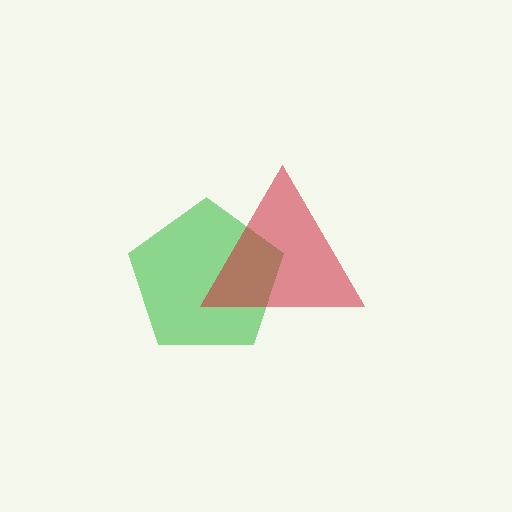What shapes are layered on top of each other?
The layered shapes are: a green pentagon, a red triangle.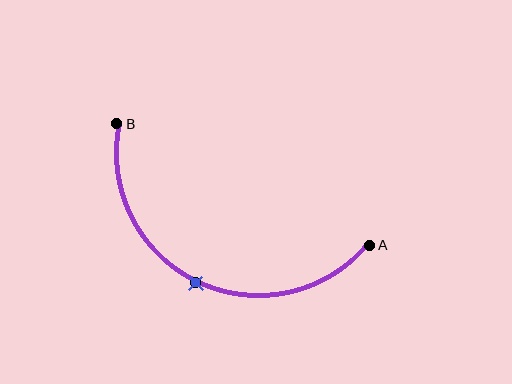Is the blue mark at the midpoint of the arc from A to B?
Yes. The blue mark lies on the arc at equal arc-length from both A and B — it is the arc midpoint.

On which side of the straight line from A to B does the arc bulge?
The arc bulges below the straight line connecting A and B.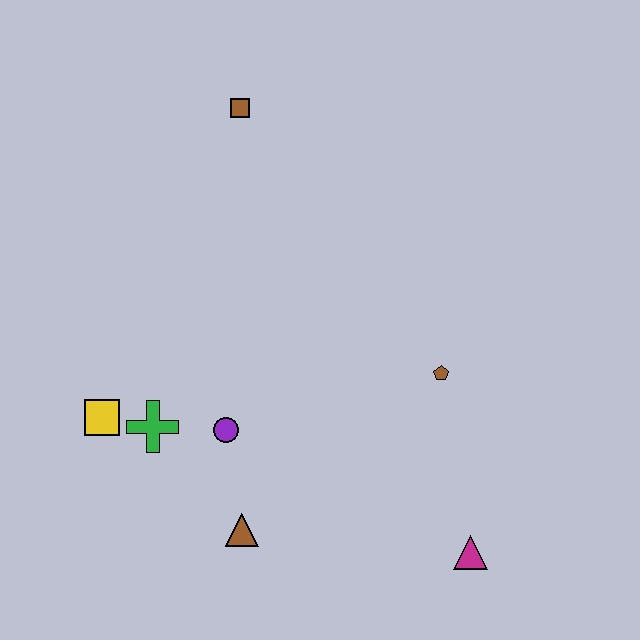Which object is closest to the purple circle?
The green cross is closest to the purple circle.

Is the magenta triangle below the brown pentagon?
Yes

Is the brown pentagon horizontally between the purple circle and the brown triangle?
No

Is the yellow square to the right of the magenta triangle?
No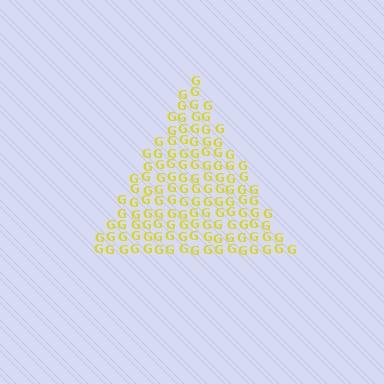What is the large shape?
The large shape is a triangle.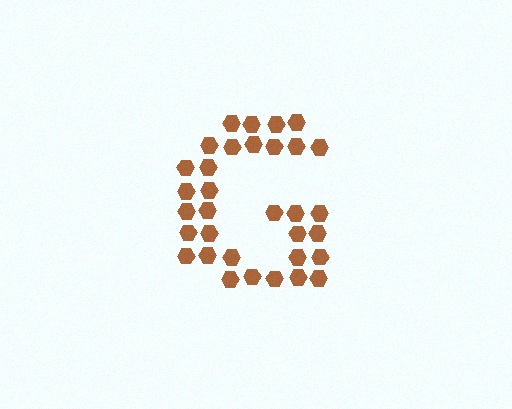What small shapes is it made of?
It is made of small hexagons.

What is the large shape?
The large shape is the letter G.